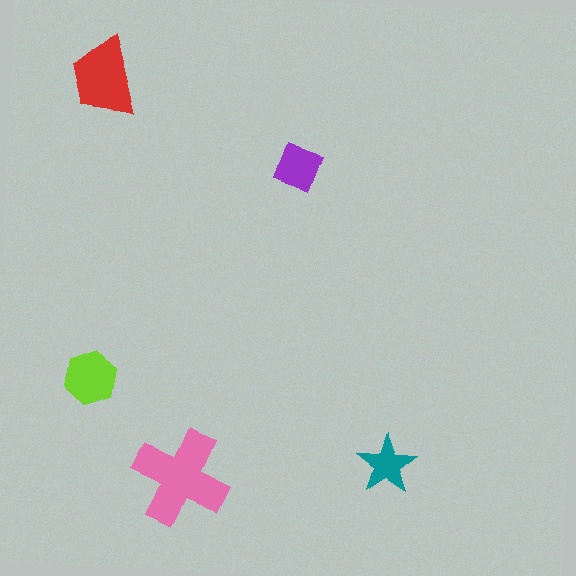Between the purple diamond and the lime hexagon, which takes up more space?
The lime hexagon.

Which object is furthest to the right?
The teal star is rightmost.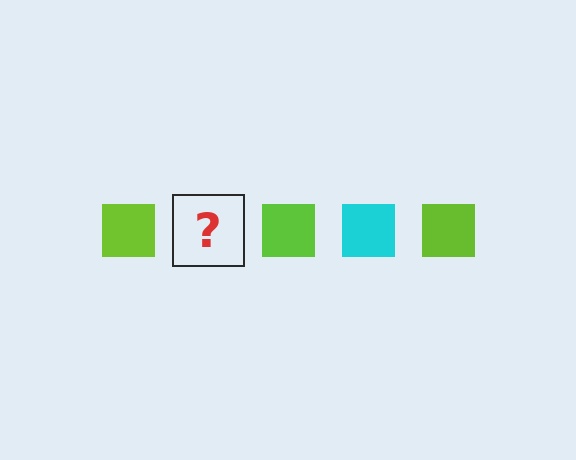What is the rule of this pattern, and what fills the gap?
The rule is that the pattern cycles through lime, cyan squares. The gap should be filled with a cyan square.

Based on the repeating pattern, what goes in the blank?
The blank should be a cyan square.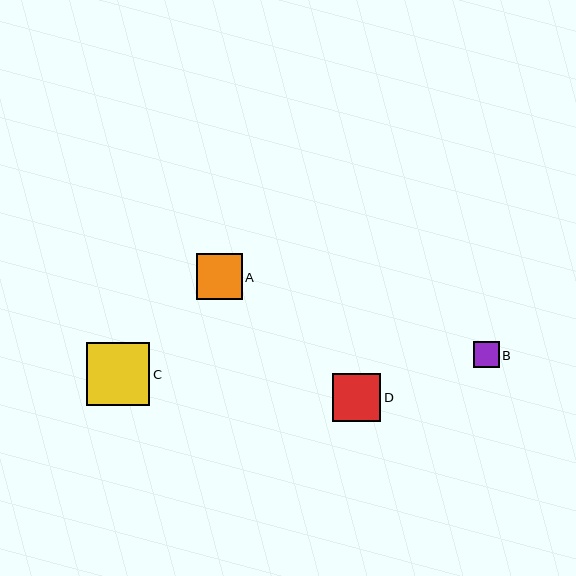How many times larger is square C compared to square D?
Square C is approximately 1.3 times the size of square D.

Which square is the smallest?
Square B is the smallest with a size of approximately 26 pixels.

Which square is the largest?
Square C is the largest with a size of approximately 63 pixels.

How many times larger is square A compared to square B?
Square A is approximately 1.7 times the size of square B.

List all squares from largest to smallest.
From largest to smallest: C, D, A, B.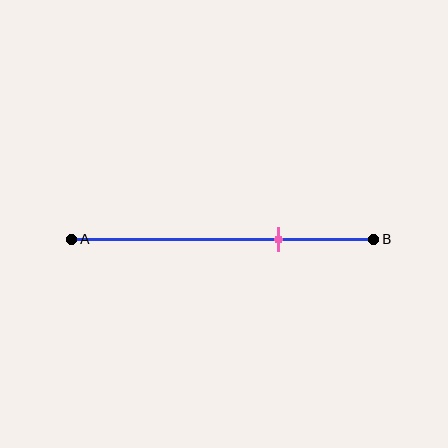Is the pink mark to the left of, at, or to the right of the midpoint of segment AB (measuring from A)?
The pink mark is to the right of the midpoint of segment AB.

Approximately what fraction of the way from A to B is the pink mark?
The pink mark is approximately 70% of the way from A to B.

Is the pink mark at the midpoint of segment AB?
No, the mark is at about 70% from A, not at the 50% midpoint.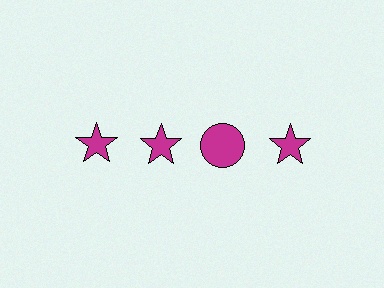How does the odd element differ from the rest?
It has a different shape: circle instead of star.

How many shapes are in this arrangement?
There are 4 shapes arranged in a grid pattern.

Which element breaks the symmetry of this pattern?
The magenta circle in the top row, center column breaks the symmetry. All other shapes are magenta stars.